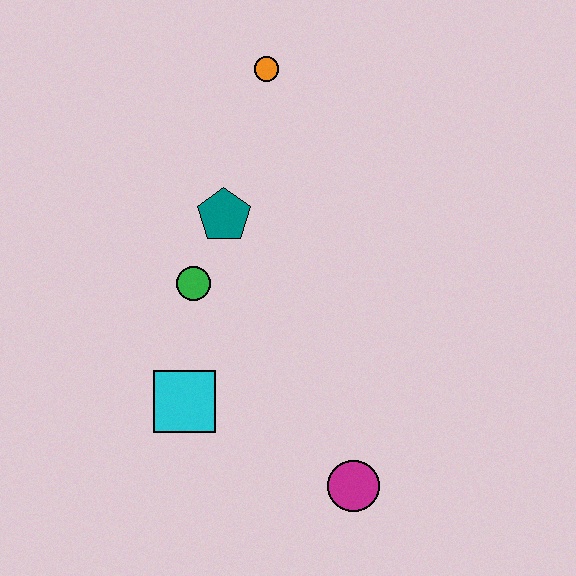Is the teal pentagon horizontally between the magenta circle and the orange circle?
No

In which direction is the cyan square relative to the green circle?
The cyan square is below the green circle.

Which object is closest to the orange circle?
The teal pentagon is closest to the orange circle.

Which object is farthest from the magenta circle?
The orange circle is farthest from the magenta circle.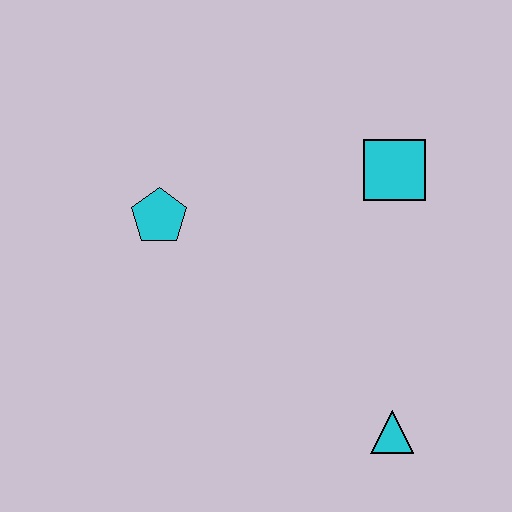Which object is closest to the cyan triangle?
The cyan square is closest to the cyan triangle.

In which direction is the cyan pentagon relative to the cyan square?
The cyan pentagon is to the left of the cyan square.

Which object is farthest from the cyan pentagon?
The cyan triangle is farthest from the cyan pentagon.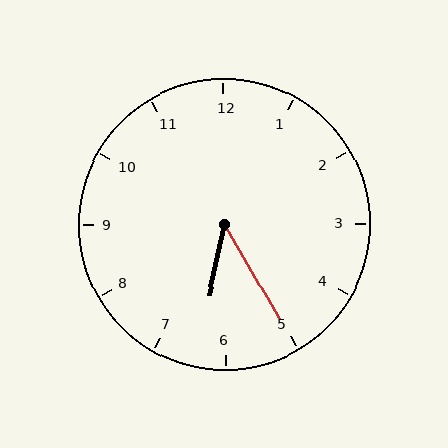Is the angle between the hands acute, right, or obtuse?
It is acute.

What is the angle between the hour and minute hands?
Approximately 42 degrees.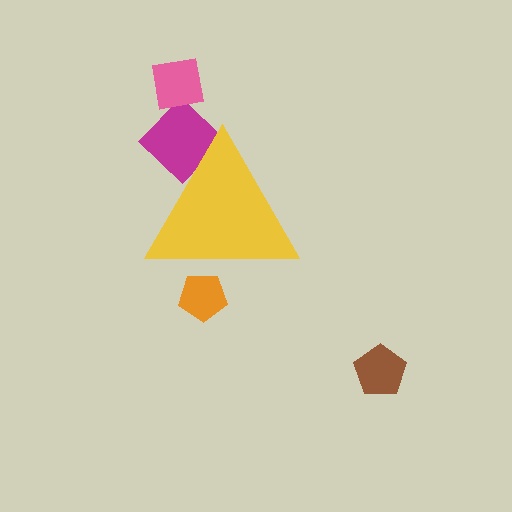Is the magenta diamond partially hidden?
Yes, the magenta diamond is partially hidden behind the yellow triangle.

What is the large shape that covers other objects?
A yellow triangle.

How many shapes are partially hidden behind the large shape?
2 shapes are partially hidden.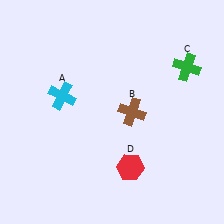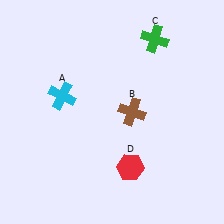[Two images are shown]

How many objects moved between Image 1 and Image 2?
1 object moved between the two images.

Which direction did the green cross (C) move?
The green cross (C) moved left.